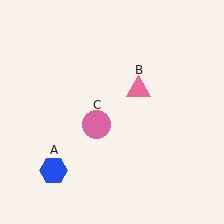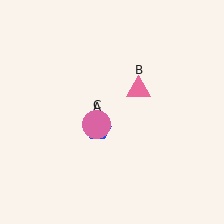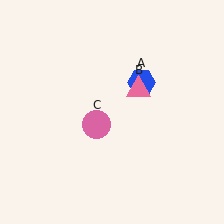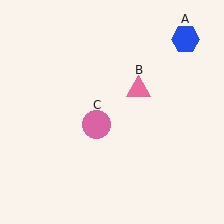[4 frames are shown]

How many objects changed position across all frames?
1 object changed position: blue hexagon (object A).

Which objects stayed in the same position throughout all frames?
Pink triangle (object B) and pink circle (object C) remained stationary.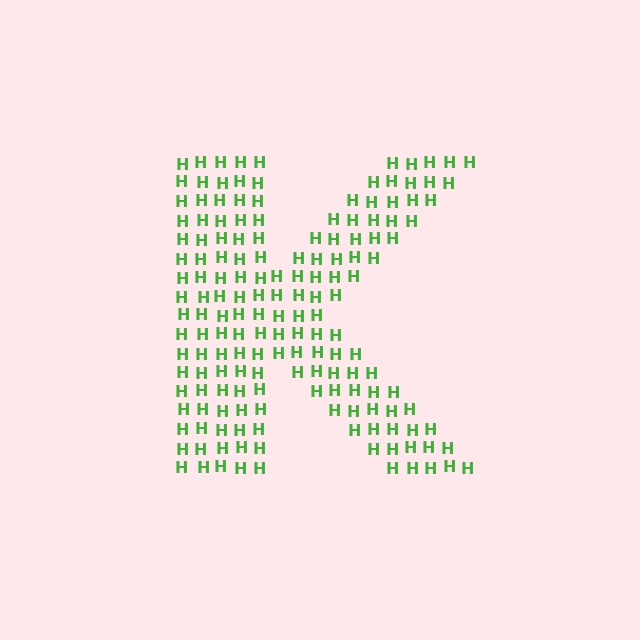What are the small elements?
The small elements are letter H's.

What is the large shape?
The large shape is the letter K.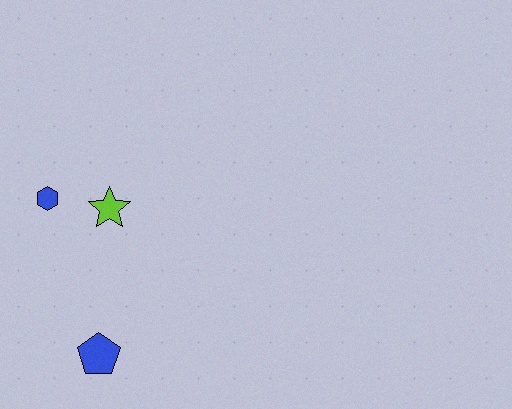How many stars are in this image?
There is 1 star.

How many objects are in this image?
There are 3 objects.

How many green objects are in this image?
There are no green objects.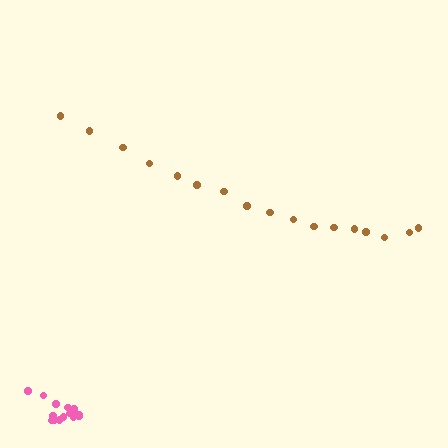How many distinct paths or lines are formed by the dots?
There are 2 distinct paths.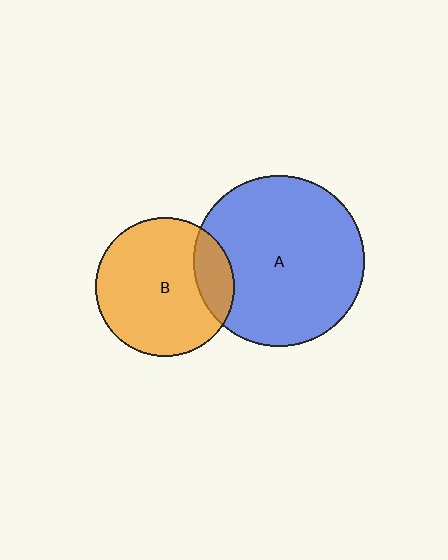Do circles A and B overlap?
Yes.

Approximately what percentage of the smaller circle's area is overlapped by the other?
Approximately 20%.